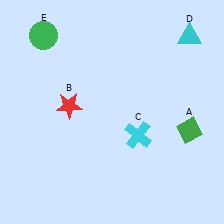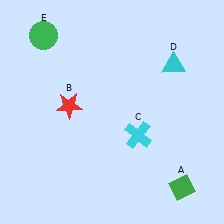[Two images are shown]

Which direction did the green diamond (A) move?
The green diamond (A) moved down.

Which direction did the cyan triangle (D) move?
The cyan triangle (D) moved down.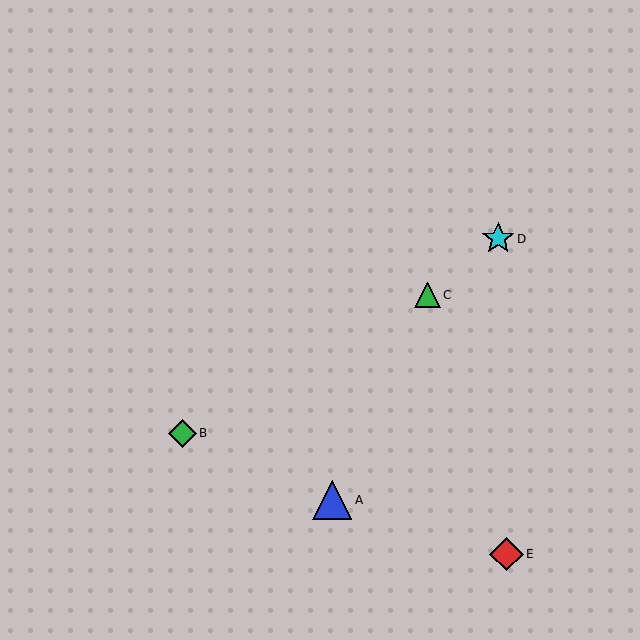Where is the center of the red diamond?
The center of the red diamond is at (506, 554).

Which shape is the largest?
The blue triangle (labeled A) is the largest.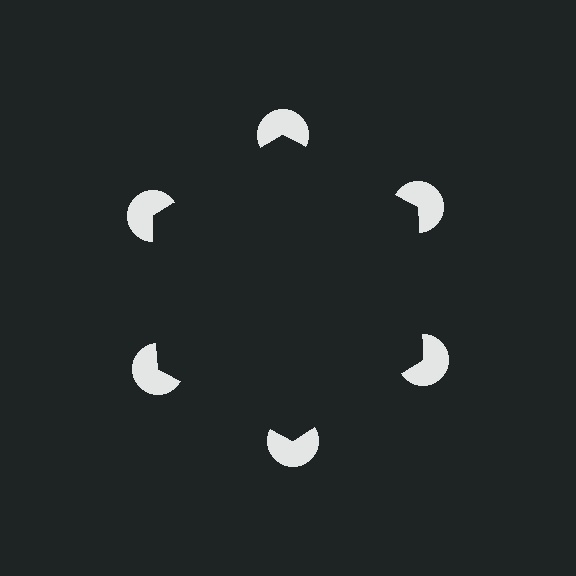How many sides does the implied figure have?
6 sides.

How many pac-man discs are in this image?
There are 6 — one at each vertex of the illusory hexagon.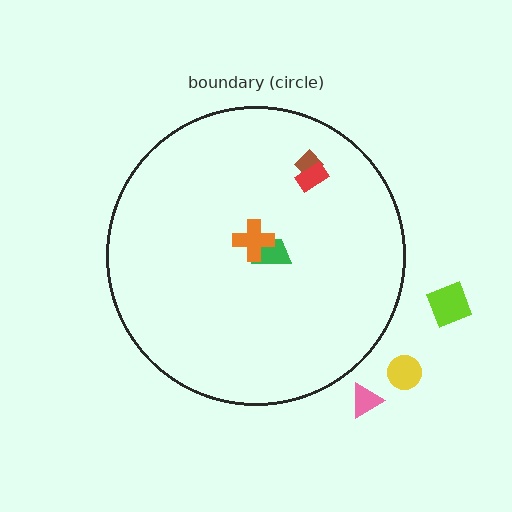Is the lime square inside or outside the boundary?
Outside.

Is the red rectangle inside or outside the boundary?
Inside.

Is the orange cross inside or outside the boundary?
Inside.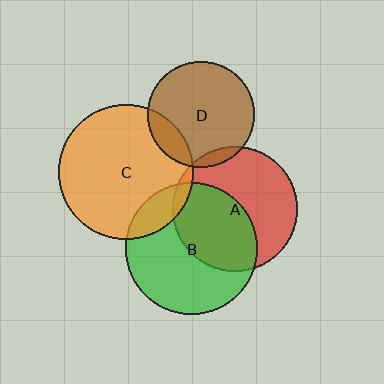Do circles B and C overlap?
Yes.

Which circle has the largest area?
Circle C (orange).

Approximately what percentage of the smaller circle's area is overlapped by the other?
Approximately 15%.